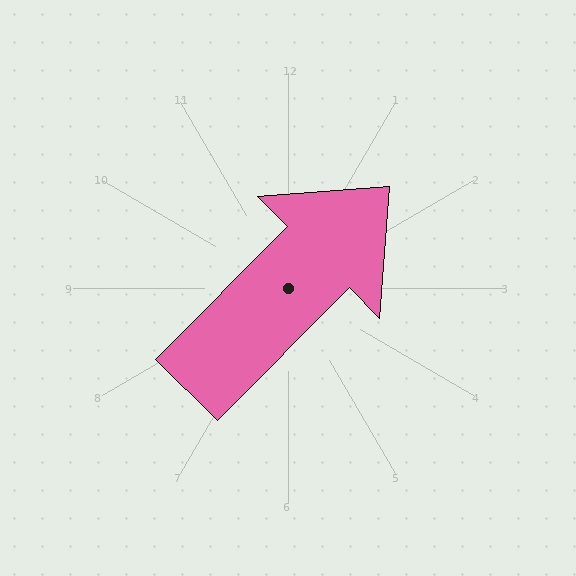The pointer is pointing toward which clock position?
Roughly 1 o'clock.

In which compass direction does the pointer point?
Northeast.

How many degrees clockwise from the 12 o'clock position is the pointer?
Approximately 45 degrees.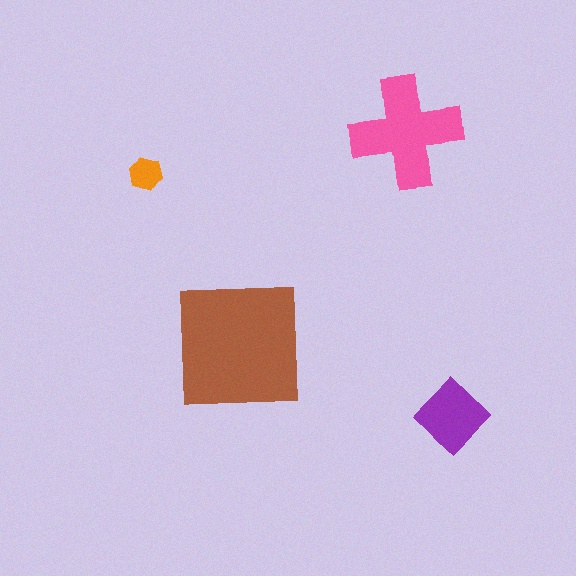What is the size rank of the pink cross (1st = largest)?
2nd.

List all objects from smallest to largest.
The orange hexagon, the purple diamond, the pink cross, the brown square.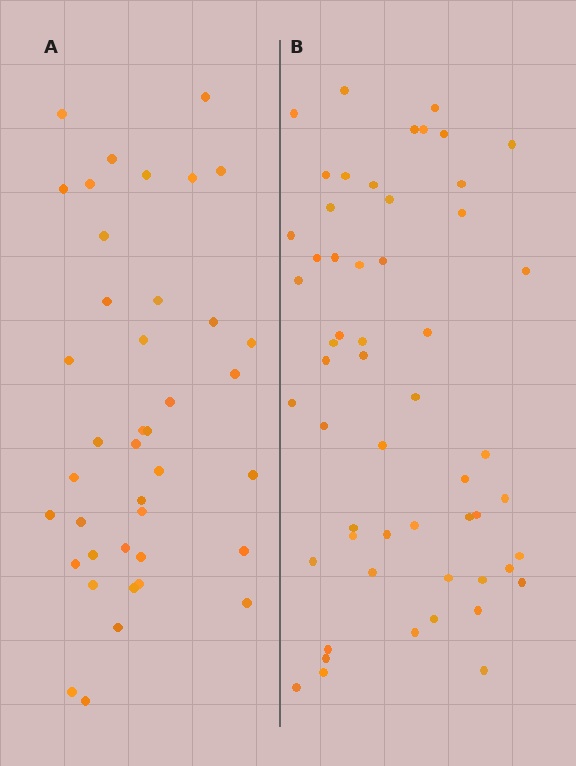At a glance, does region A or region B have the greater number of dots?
Region B (the right region) has more dots.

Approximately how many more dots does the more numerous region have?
Region B has approximately 15 more dots than region A.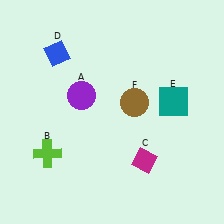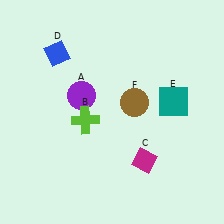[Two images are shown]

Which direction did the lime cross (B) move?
The lime cross (B) moved right.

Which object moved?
The lime cross (B) moved right.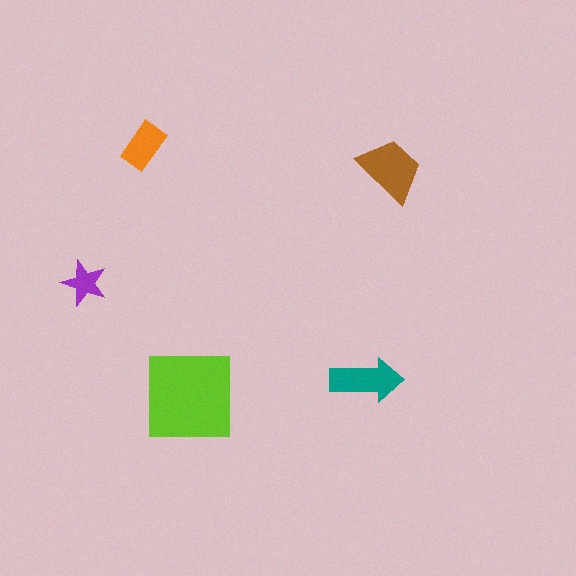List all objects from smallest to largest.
The purple star, the orange rectangle, the teal arrow, the brown trapezoid, the lime square.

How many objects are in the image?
There are 5 objects in the image.